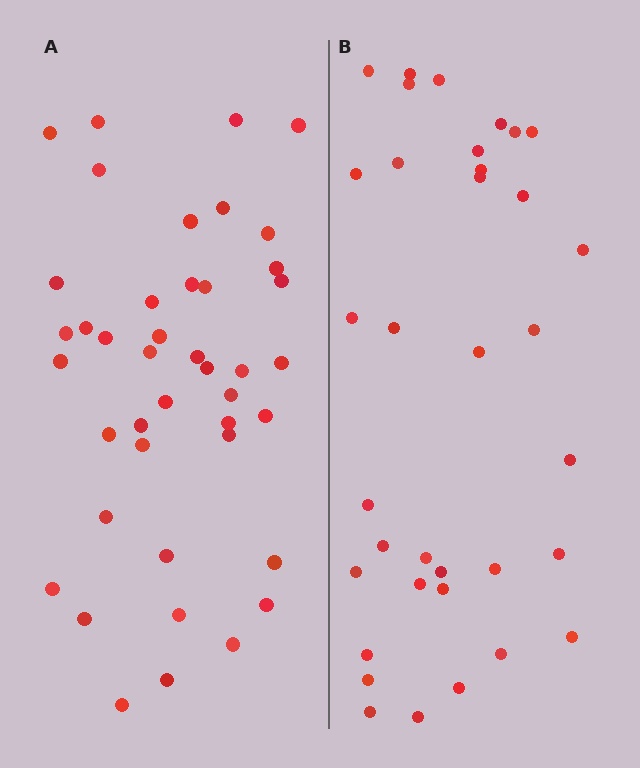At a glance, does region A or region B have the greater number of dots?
Region A (the left region) has more dots.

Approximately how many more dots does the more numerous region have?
Region A has roughly 8 or so more dots than region B.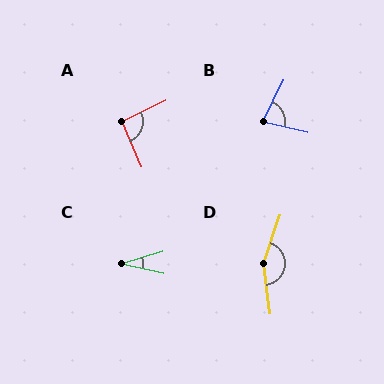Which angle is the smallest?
C, at approximately 29 degrees.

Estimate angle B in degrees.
Approximately 77 degrees.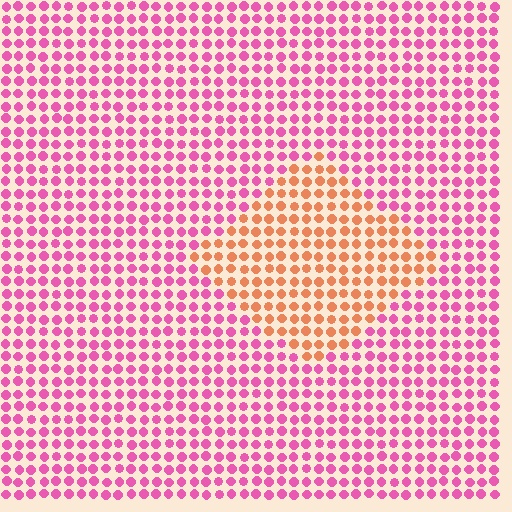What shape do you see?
I see a diamond.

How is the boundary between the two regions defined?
The boundary is defined purely by a slight shift in hue (about 55 degrees). Spacing, size, and orientation are identical on both sides.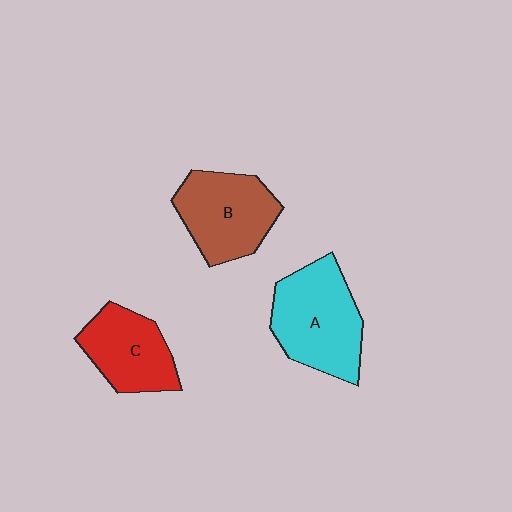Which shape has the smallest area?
Shape C (red).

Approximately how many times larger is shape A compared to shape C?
Approximately 1.4 times.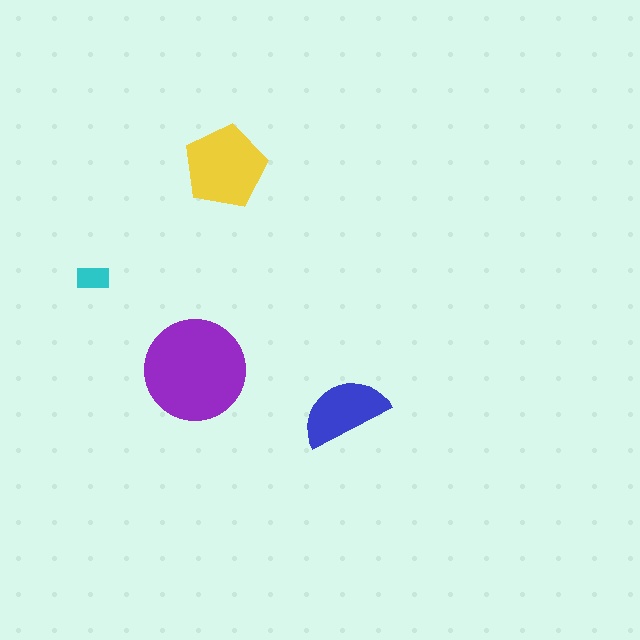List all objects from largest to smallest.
The purple circle, the yellow pentagon, the blue semicircle, the cyan rectangle.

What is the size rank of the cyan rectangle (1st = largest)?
4th.